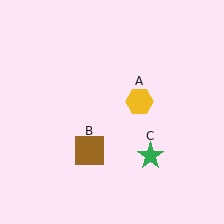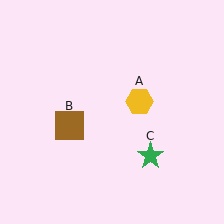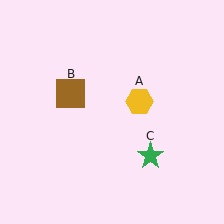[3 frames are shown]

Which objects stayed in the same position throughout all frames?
Yellow hexagon (object A) and green star (object C) remained stationary.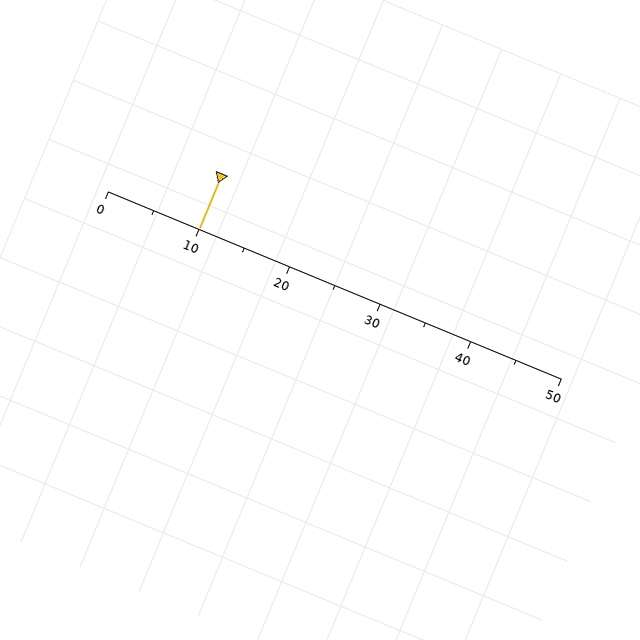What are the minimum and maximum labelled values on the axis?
The axis runs from 0 to 50.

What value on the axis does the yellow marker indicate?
The marker indicates approximately 10.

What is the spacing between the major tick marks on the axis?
The major ticks are spaced 10 apart.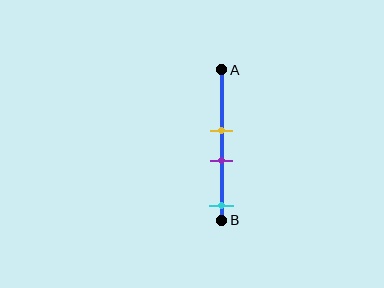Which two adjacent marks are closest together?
The yellow and purple marks are the closest adjacent pair.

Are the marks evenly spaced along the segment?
No, the marks are not evenly spaced.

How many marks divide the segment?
There are 3 marks dividing the segment.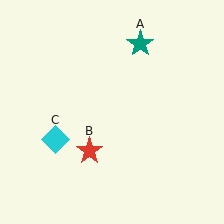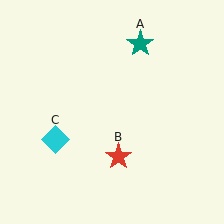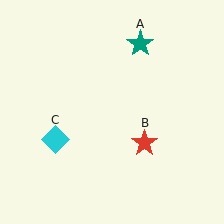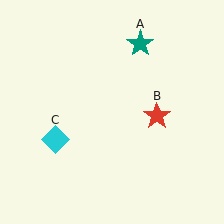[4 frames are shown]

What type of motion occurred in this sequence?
The red star (object B) rotated counterclockwise around the center of the scene.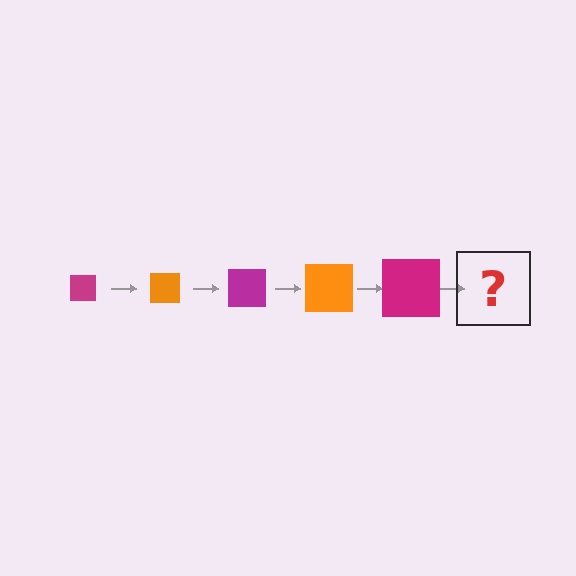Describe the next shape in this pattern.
It should be an orange square, larger than the previous one.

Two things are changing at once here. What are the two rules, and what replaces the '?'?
The two rules are that the square grows larger each step and the color cycles through magenta and orange. The '?' should be an orange square, larger than the previous one.